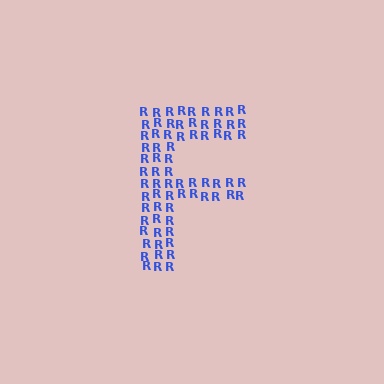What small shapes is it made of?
It is made of small letter R's.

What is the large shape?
The large shape is the letter F.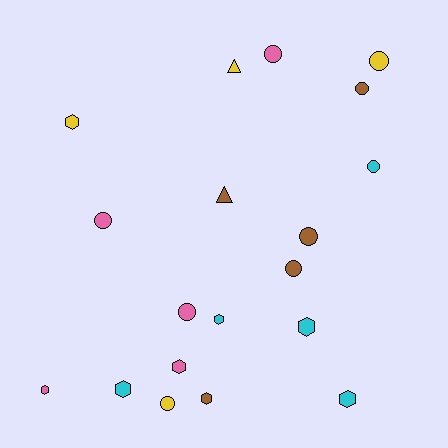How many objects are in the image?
There are 19 objects.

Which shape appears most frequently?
Circle, with 9 objects.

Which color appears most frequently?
Brown, with 5 objects.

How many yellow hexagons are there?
There is 1 yellow hexagon.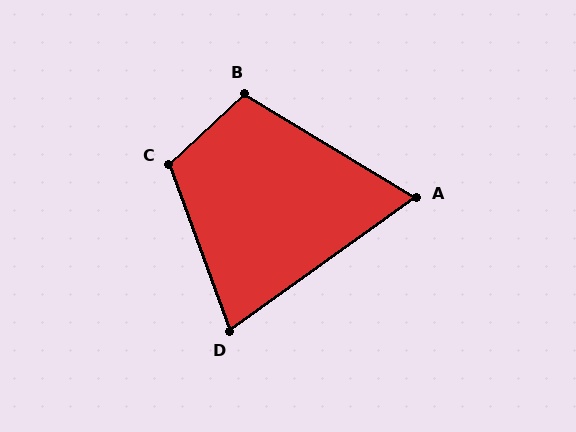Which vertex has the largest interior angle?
C, at approximately 113 degrees.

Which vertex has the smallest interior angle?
A, at approximately 67 degrees.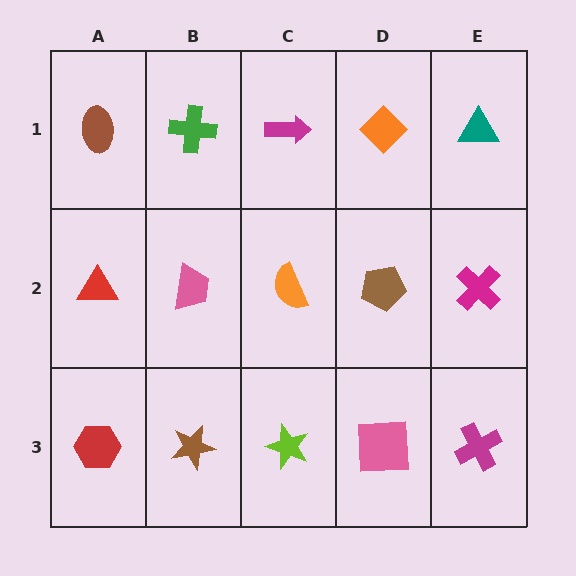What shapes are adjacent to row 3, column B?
A pink trapezoid (row 2, column B), a red hexagon (row 3, column A), a lime star (row 3, column C).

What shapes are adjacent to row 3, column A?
A red triangle (row 2, column A), a brown star (row 3, column B).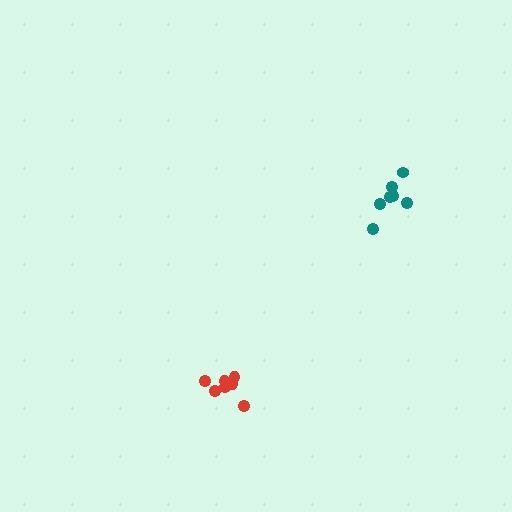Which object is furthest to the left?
The red cluster is leftmost.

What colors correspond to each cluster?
The clusters are colored: red, teal.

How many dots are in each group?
Group 1: 7 dots, Group 2: 7 dots (14 total).